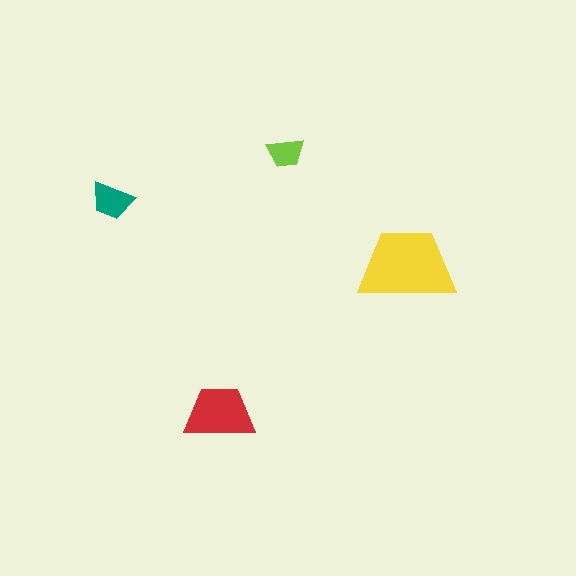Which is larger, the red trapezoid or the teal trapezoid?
The red one.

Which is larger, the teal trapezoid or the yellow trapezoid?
The yellow one.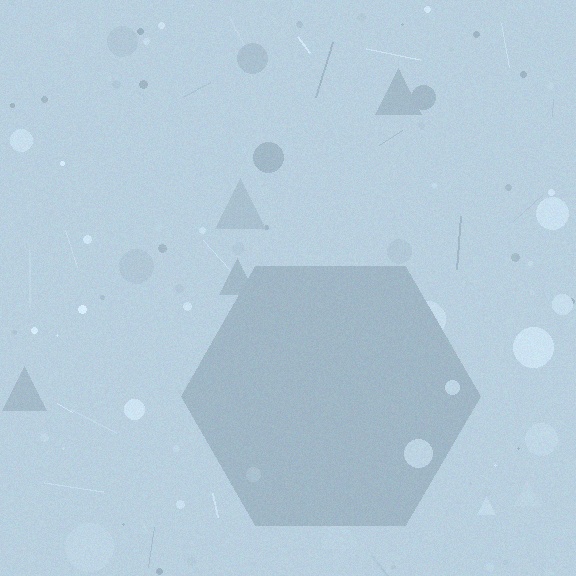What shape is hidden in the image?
A hexagon is hidden in the image.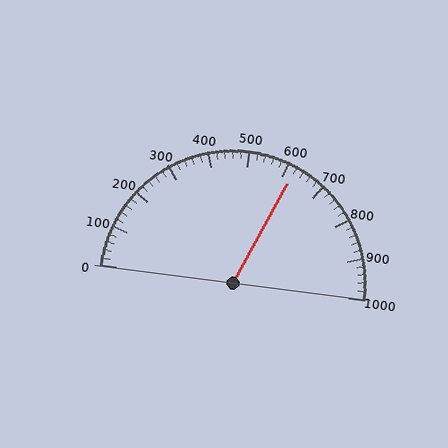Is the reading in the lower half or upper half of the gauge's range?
The reading is in the upper half of the range (0 to 1000).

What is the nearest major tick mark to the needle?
The nearest major tick mark is 600.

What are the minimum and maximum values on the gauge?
The gauge ranges from 0 to 1000.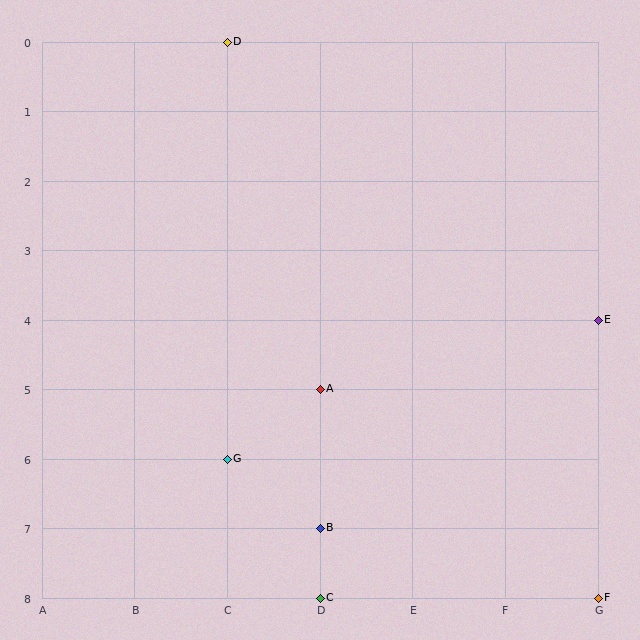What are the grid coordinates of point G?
Point G is at grid coordinates (C, 6).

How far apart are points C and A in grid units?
Points C and A are 3 rows apart.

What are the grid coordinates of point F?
Point F is at grid coordinates (G, 8).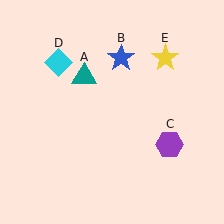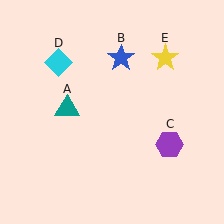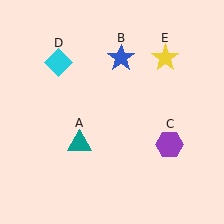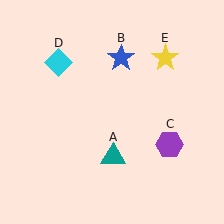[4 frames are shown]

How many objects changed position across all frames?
1 object changed position: teal triangle (object A).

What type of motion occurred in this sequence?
The teal triangle (object A) rotated counterclockwise around the center of the scene.